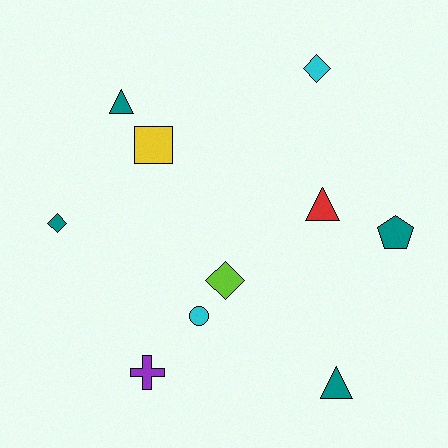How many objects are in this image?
There are 10 objects.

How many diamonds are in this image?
There are 3 diamonds.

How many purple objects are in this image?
There is 1 purple object.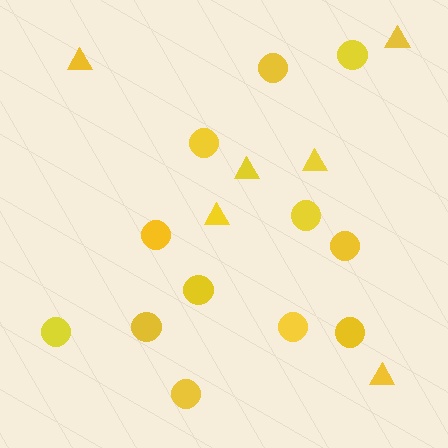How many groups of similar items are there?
There are 2 groups: one group of circles (12) and one group of triangles (6).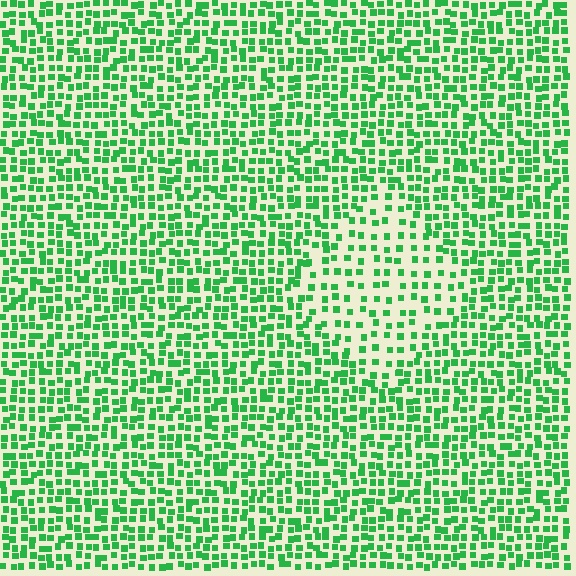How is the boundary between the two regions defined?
The boundary is defined by a change in element density (approximately 1.9x ratio). All elements are the same color, size, and shape.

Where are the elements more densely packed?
The elements are more densely packed outside the diamond boundary.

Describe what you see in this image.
The image contains small green elements arranged at two different densities. A diamond-shaped region is visible where the elements are less densely packed than the surrounding area.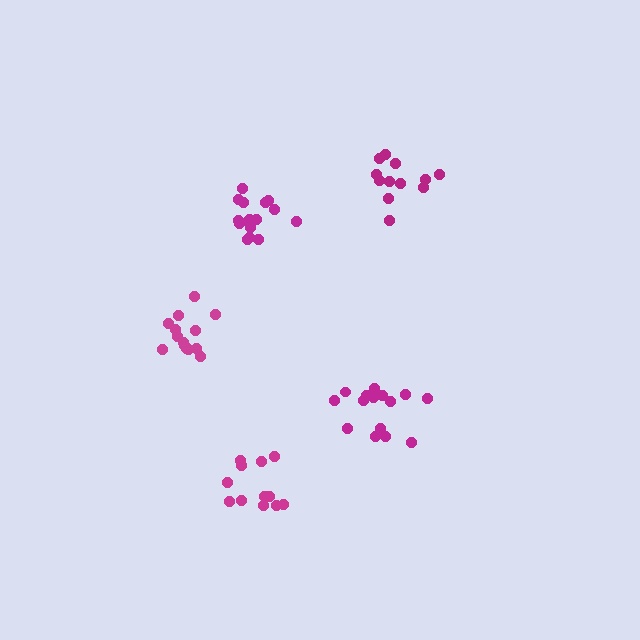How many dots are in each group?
Group 1: 12 dots, Group 2: 16 dots, Group 3: 15 dots, Group 4: 12 dots, Group 5: 14 dots (69 total).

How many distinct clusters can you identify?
There are 5 distinct clusters.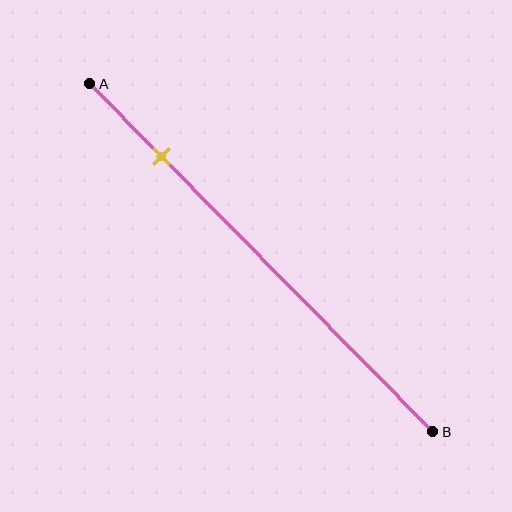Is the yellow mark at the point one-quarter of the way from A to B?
No, the mark is at about 20% from A, not at the 25% one-quarter point.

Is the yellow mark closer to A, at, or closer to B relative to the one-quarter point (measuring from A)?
The yellow mark is closer to point A than the one-quarter point of segment AB.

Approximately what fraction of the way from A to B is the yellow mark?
The yellow mark is approximately 20% of the way from A to B.